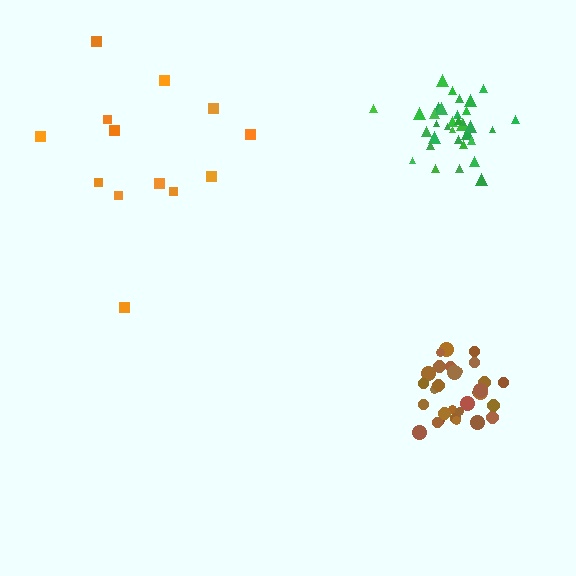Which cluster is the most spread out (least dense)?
Orange.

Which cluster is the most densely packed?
Green.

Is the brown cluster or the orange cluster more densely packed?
Brown.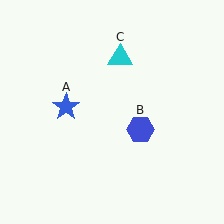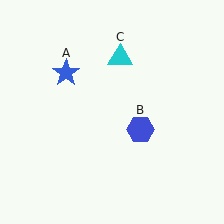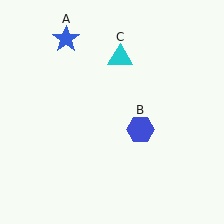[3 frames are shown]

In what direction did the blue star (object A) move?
The blue star (object A) moved up.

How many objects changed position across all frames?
1 object changed position: blue star (object A).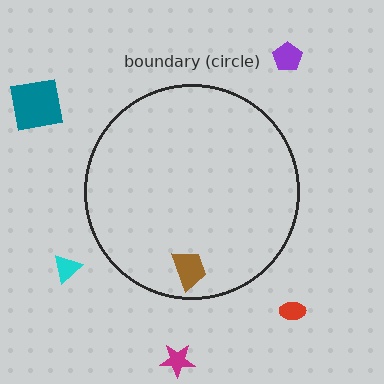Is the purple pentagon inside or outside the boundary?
Outside.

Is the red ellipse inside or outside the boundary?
Outside.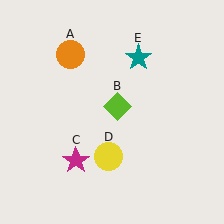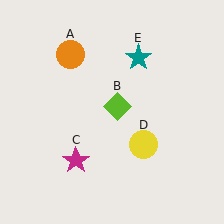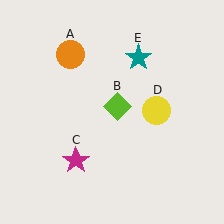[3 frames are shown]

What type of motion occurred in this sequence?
The yellow circle (object D) rotated counterclockwise around the center of the scene.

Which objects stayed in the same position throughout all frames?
Orange circle (object A) and lime diamond (object B) and magenta star (object C) and teal star (object E) remained stationary.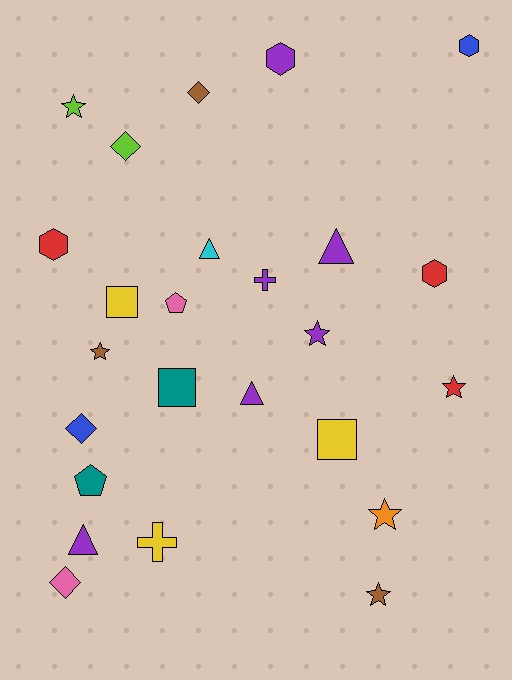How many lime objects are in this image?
There are 2 lime objects.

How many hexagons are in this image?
There are 4 hexagons.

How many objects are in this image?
There are 25 objects.